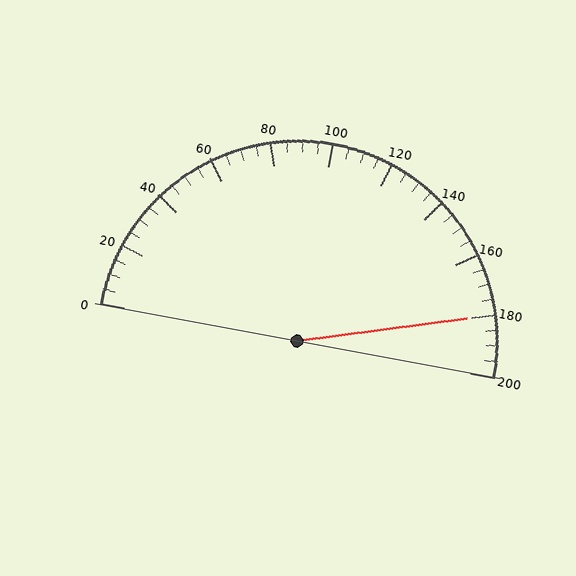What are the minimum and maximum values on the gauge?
The gauge ranges from 0 to 200.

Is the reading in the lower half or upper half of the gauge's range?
The reading is in the upper half of the range (0 to 200).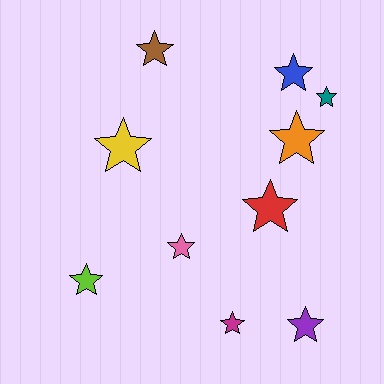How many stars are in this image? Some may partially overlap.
There are 10 stars.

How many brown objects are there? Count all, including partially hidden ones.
There is 1 brown object.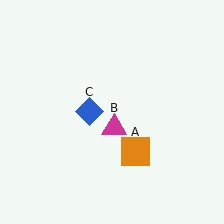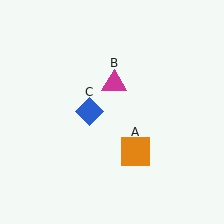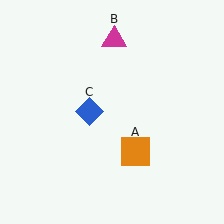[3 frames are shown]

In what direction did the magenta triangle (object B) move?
The magenta triangle (object B) moved up.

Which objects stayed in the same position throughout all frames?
Orange square (object A) and blue diamond (object C) remained stationary.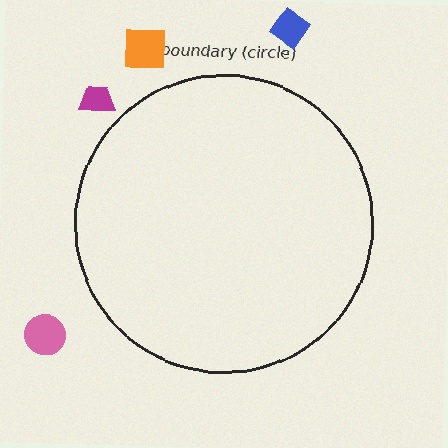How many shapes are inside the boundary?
0 inside, 4 outside.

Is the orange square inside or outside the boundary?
Outside.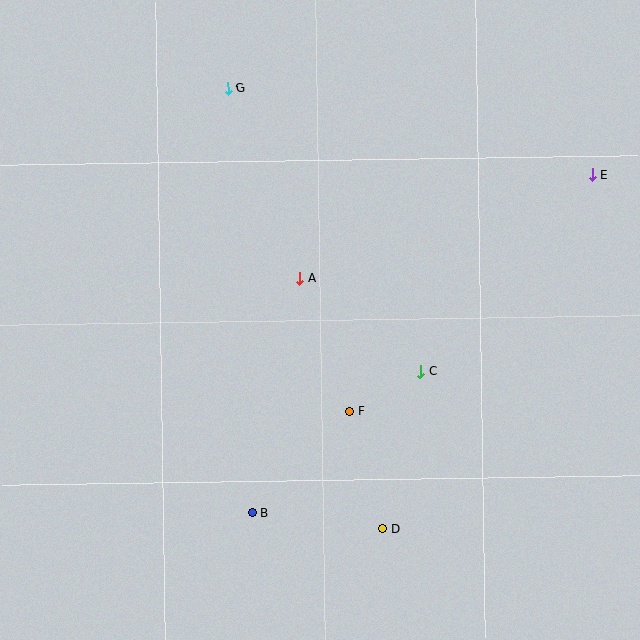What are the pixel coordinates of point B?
Point B is at (252, 513).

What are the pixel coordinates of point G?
Point G is at (228, 88).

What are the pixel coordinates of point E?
Point E is at (592, 175).